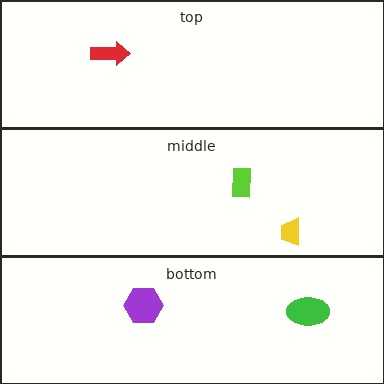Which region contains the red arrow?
The top region.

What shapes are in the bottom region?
The green ellipse, the purple hexagon.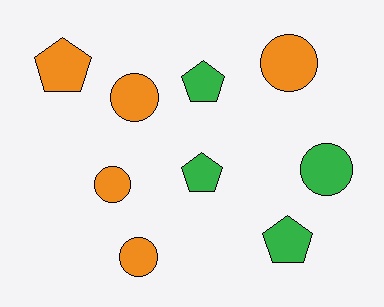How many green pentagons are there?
There are 3 green pentagons.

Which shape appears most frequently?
Circle, with 5 objects.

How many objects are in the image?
There are 9 objects.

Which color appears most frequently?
Orange, with 5 objects.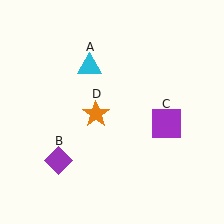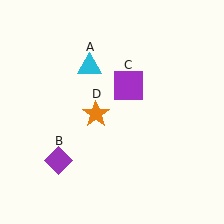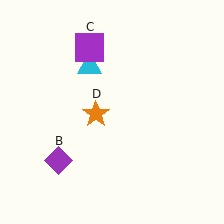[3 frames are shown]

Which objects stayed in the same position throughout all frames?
Cyan triangle (object A) and purple diamond (object B) and orange star (object D) remained stationary.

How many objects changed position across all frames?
1 object changed position: purple square (object C).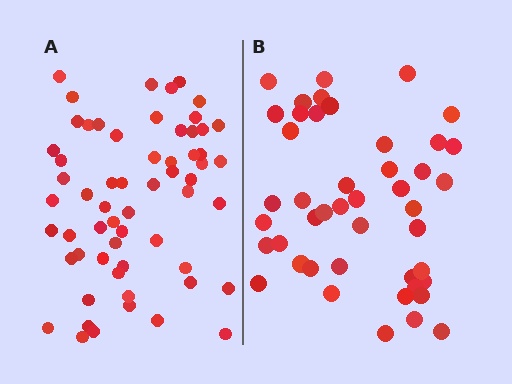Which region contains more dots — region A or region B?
Region A (the left region) has more dots.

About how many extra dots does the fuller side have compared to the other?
Region A has approximately 15 more dots than region B.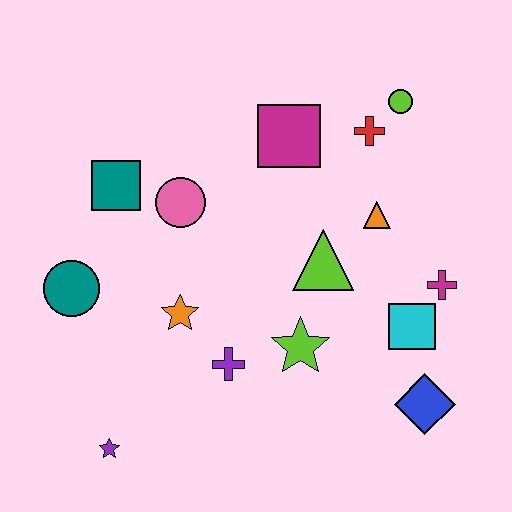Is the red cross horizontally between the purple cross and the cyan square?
Yes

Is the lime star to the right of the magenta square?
Yes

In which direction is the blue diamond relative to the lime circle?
The blue diamond is below the lime circle.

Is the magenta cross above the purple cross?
Yes